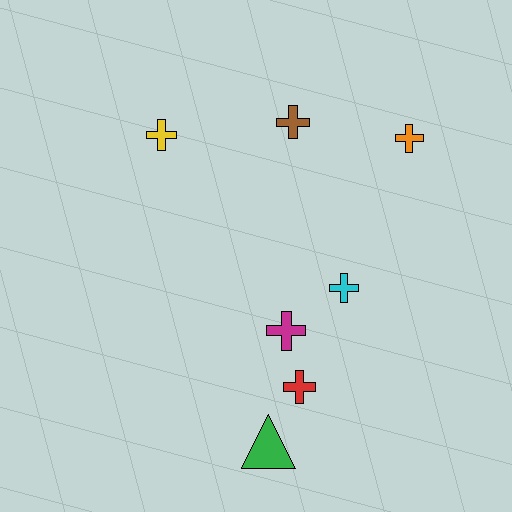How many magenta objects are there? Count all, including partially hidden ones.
There is 1 magenta object.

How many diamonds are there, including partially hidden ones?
There are no diamonds.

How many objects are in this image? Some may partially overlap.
There are 7 objects.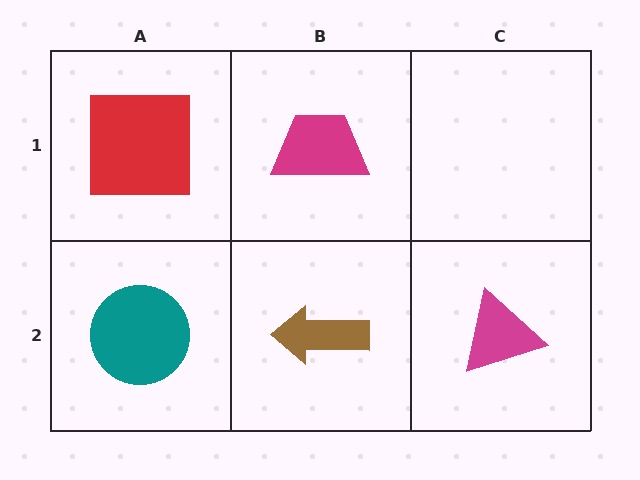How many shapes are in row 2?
3 shapes.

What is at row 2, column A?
A teal circle.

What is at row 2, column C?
A magenta triangle.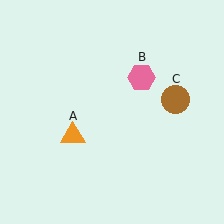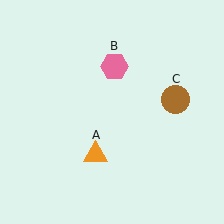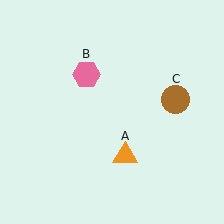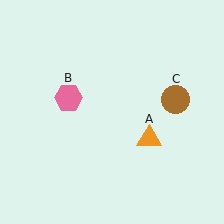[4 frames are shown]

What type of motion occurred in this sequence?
The orange triangle (object A), pink hexagon (object B) rotated counterclockwise around the center of the scene.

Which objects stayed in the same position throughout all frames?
Brown circle (object C) remained stationary.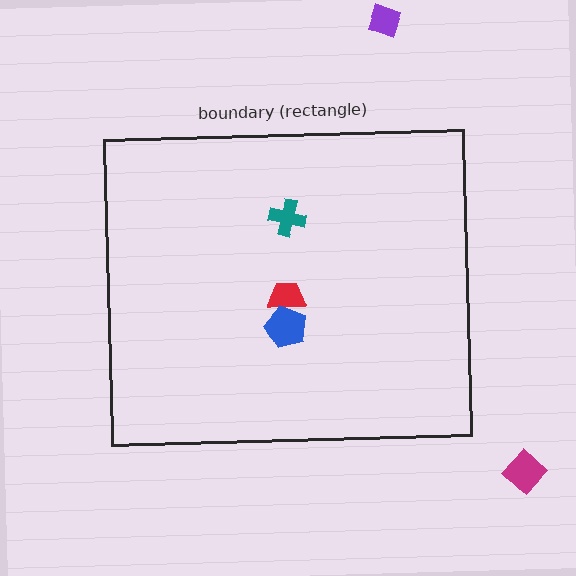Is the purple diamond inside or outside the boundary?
Outside.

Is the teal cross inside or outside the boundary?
Inside.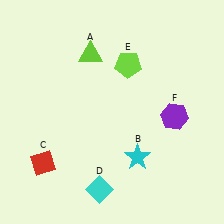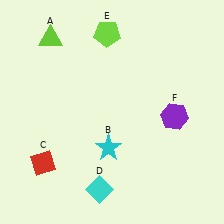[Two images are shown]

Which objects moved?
The objects that moved are: the lime triangle (A), the cyan star (B), the lime pentagon (E).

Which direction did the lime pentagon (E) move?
The lime pentagon (E) moved up.